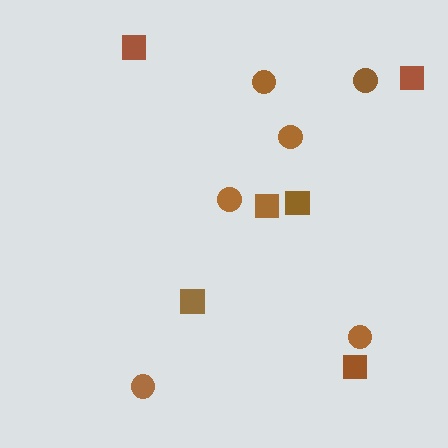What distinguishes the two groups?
There are 2 groups: one group of circles (6) and one group of squares (6).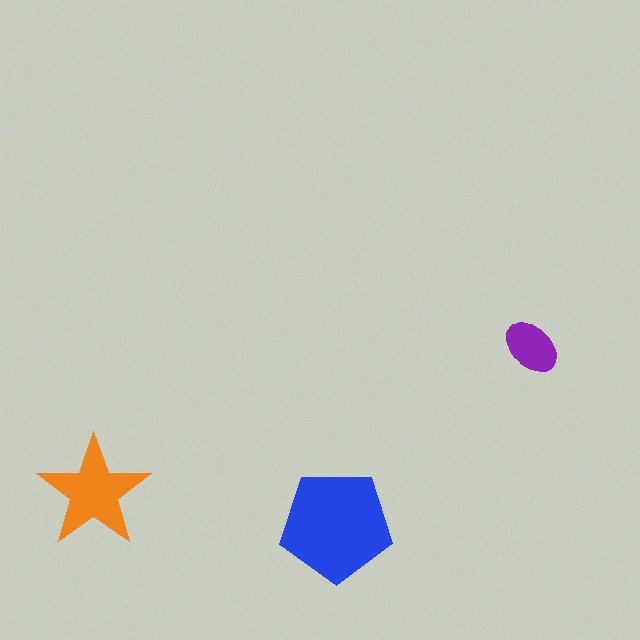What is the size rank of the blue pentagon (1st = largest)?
1st.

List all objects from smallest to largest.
The purple ellipse, the orange star, the blue pentagon.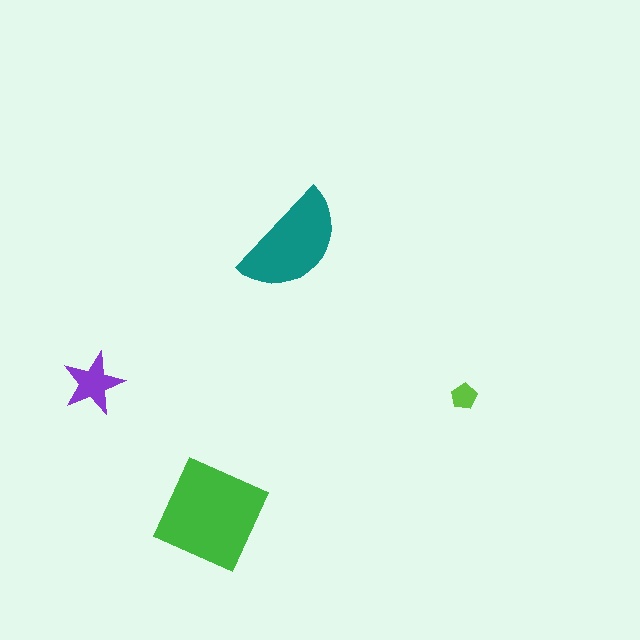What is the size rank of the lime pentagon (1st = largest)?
4th.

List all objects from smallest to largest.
The lime pentagon, the purple star, the teal semicircle, the green square.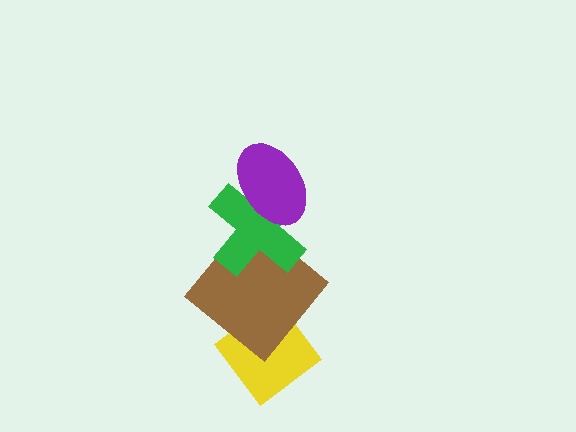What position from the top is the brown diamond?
The brown diamond is 3rd from the top.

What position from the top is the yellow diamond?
The yellow diamond is 4th from the top.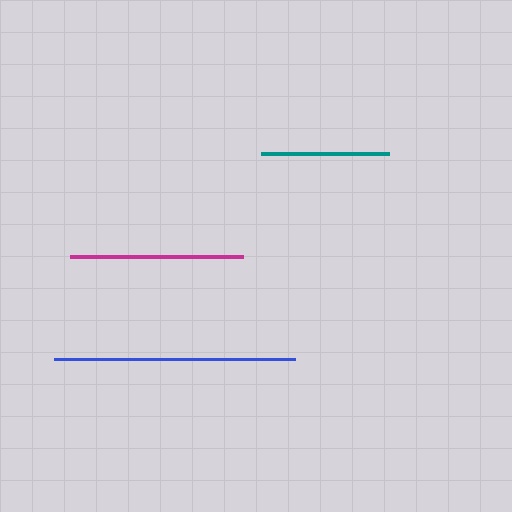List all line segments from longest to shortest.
From longest to shortest: blue, magenta, teal.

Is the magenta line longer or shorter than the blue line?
The blue line is longer than the magenta line.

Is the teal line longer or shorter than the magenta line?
The magenta line is longer than the teal line.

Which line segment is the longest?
The blue line is the longest at approximately 241 pixels.